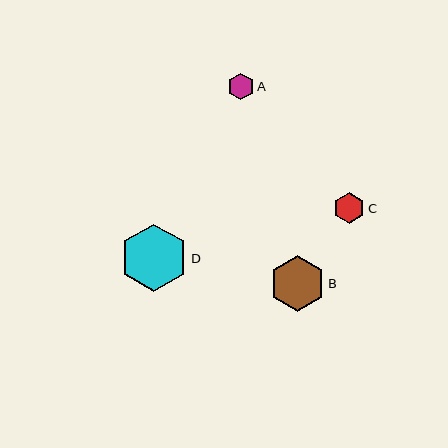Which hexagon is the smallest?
Hexagon A is the smallest with a size of approximately 26 pixels.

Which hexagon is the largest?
Hexagon D is the largest with a size of approximately 68 pixels.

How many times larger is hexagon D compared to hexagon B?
Hexagon D is approximately 1.2 times the size of hexagon B.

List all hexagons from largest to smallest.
From largest to smallest: D, B, C, A.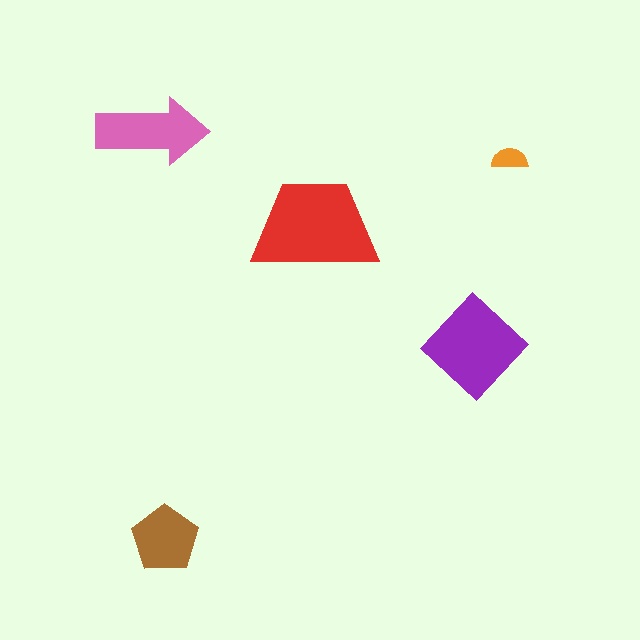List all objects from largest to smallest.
The red trapezoid, the purple diamond, the pink arrow, the brown pentagon, the orange semicircle.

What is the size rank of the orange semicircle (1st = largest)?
5th.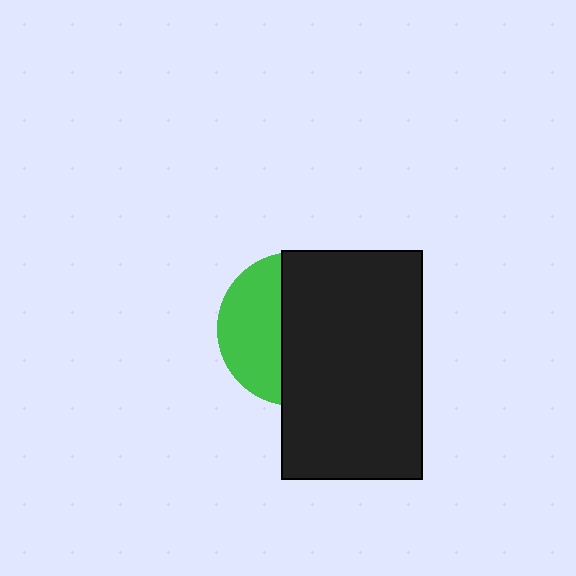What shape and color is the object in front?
The object in front is a black rectangle.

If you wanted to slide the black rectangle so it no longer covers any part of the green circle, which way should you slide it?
Slide it right — that is the most direct way to separate the two shapes.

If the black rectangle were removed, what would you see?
You would see the complete green circle.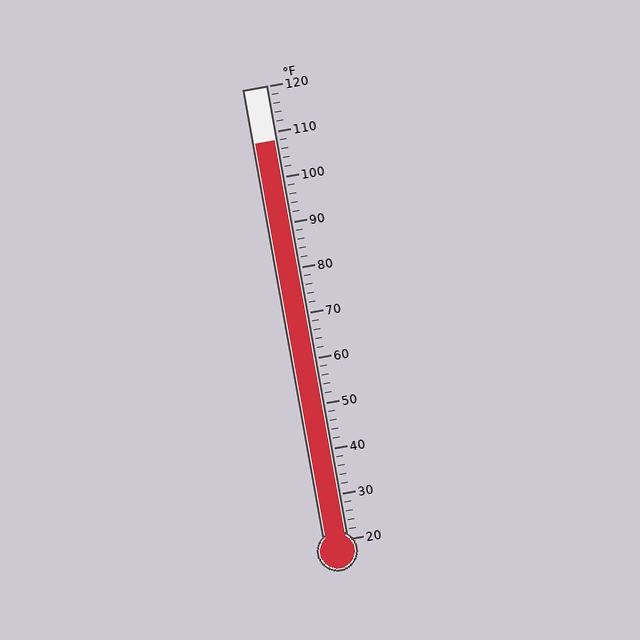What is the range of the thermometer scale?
The thermometer scale ranges from 20°F to 120°F.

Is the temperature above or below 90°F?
The temperature is above 90°F.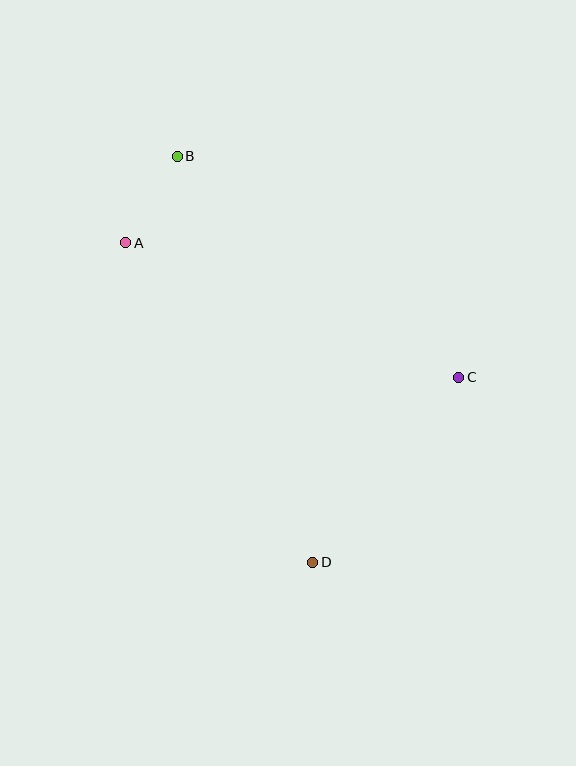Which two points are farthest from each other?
Points B and D are farthest from each other.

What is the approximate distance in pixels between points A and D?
The distance between A and D is approximately 370 pixels.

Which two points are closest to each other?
Points A and B are closest to each other.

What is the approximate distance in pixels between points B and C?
The distance between B and C is approximately 357 pixels.